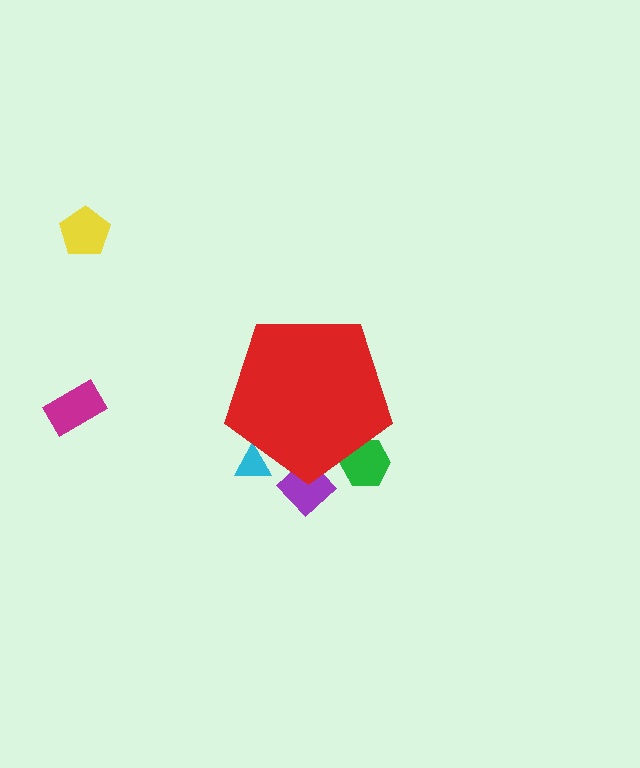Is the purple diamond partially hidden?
Yes, the purple diamond is partially hidden behind the red pentagon.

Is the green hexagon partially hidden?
Yes, the green hexagon is partially hidden behind the red pentagon.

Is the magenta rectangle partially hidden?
No, the magenta rectangle is fully visible.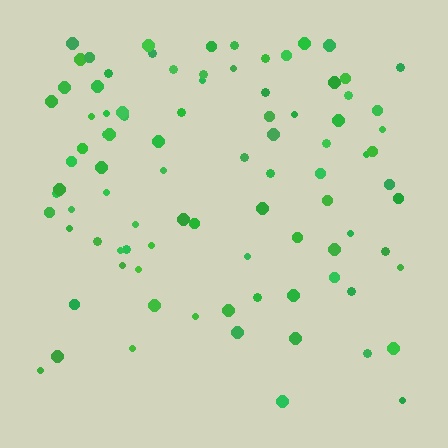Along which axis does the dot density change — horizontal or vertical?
Vertical.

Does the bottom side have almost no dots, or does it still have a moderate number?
Still a moderate number, just noticeably fewer than the top.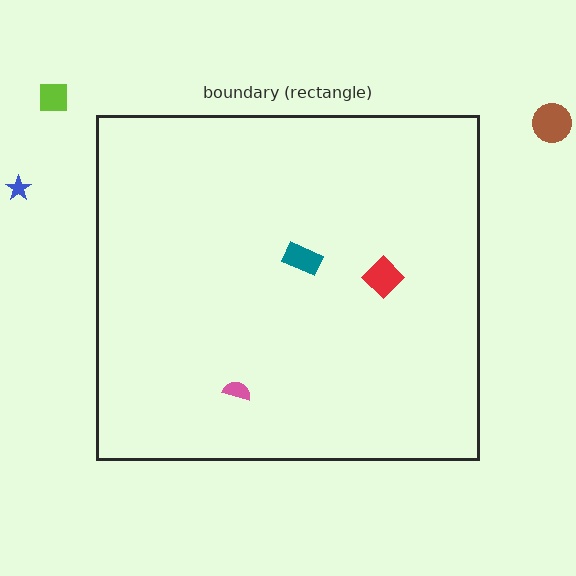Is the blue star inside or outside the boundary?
Outside.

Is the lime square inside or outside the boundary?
Outside.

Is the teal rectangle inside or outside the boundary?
Inside.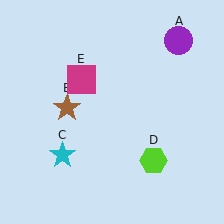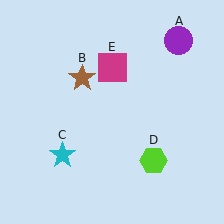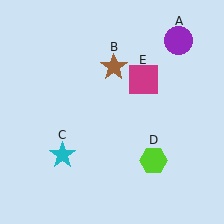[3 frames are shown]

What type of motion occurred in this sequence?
The brown star (object B), magenta square (object E) rotated clockwise around the center of the scene.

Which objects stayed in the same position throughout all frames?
Purple circle (object A) and cyan star (object C) and lime hexagon (object D) remained stationary.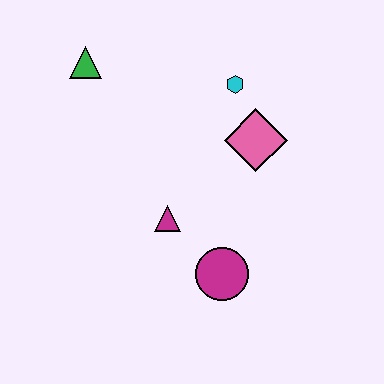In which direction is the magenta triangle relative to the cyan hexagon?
The magenta triangle is below the cyan hexagon.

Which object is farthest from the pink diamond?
The green triangle is farthest from the pink diamond.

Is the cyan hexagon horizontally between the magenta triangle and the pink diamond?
Yes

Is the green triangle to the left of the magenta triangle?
Yes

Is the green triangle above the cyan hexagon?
Yes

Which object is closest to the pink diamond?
The cyan hexagon is closest to the pink diamond.